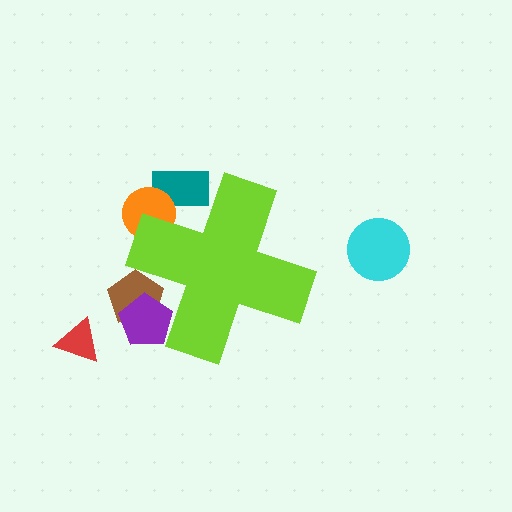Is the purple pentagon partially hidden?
Yes, the purple pentagon is partially hidden behind the lime cross.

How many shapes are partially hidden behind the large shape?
4 shapes are partially hidden.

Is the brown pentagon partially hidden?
Yes, the brown pentagon is partially hidden behind the lime cross.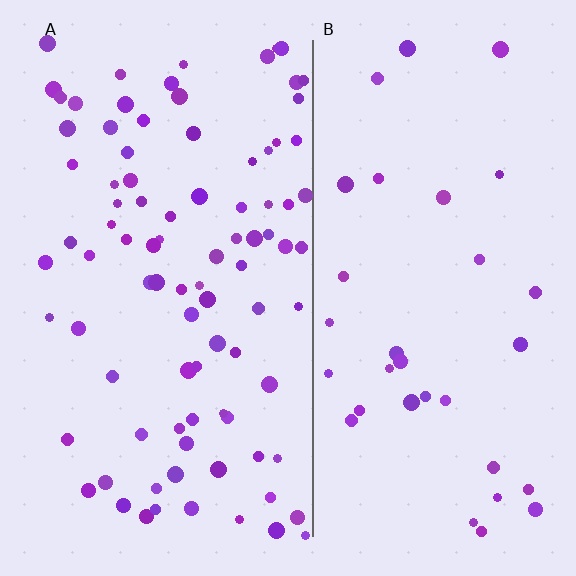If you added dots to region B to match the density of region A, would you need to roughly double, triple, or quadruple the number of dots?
Approximately triple.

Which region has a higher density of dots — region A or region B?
A (the left).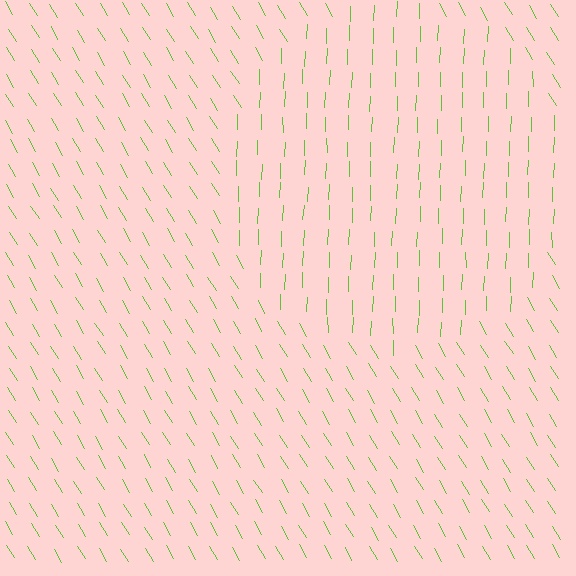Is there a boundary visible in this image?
Yes, there is a texture boundary formed by a change in line orientation.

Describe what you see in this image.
The image is filled with small lime line segments. A circle region in the image has lines oriented differently from the surrounding lines, creating a visible texture boundary.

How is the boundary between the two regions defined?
The boundary is defined purely by a change in line orientation (approximately 32 degrees difference). All lines are the same color and thickness.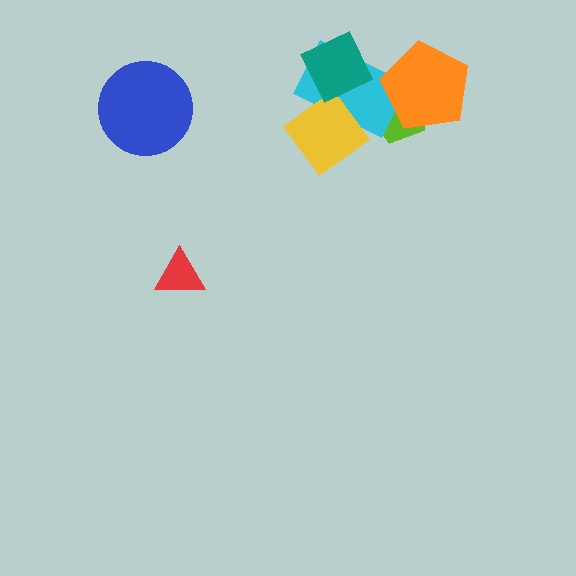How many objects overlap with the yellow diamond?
1 object overlaps with the yellow diamond.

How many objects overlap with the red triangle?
0 objects overlap with the red triangle.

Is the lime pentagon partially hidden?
Yes, it is partially covered by another shape.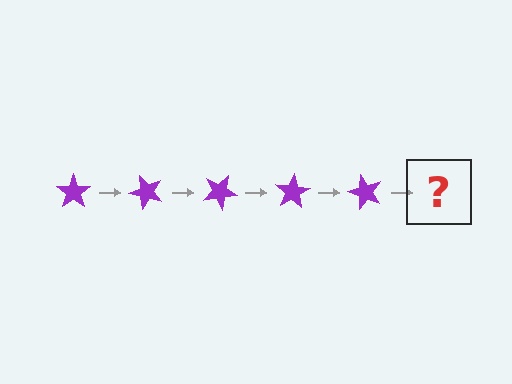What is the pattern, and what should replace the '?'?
The pattern is that the star rotates 50 degrees each step. The '?' should be a purple star rotated 250 degrees.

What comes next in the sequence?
The next element should be a purple star rotated 250 degrees.